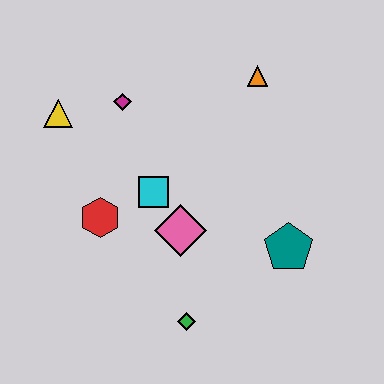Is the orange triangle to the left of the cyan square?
No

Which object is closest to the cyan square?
The pink diamond is closest to the cyan square.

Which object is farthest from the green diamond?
The orange triangle is farthest from the green diamond.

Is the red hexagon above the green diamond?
Yes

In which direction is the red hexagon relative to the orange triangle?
The red hexagon is to the left of the orange triangle.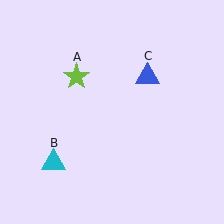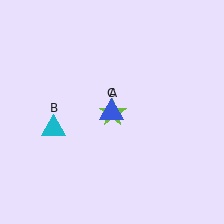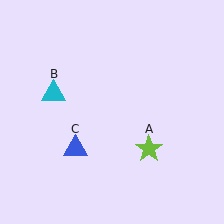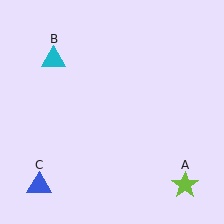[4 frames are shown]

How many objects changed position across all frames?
3 objects changed position: lime star (object A), cyan triangle (object B), blue triangle (object C).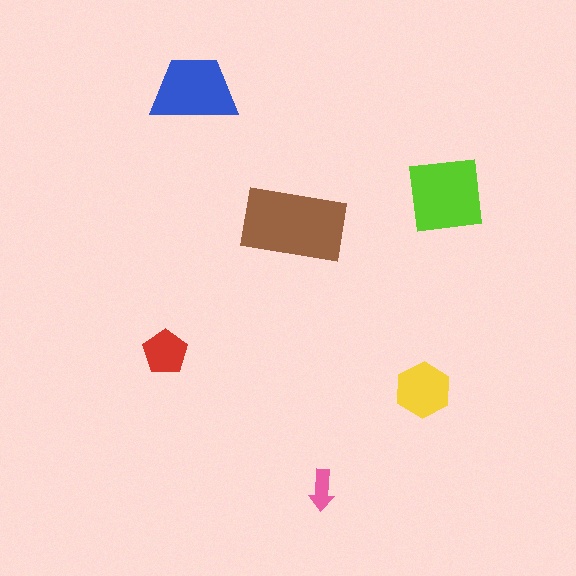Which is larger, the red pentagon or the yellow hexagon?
The yellow hexagon.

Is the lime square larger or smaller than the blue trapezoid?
Larger.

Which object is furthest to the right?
The lime square is rightmost.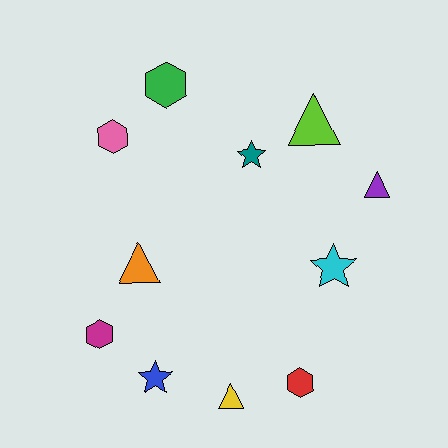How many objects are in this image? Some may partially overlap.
There are 11 objects.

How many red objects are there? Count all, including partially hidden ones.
There is 1 red object.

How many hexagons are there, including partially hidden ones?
There are 4 hexagons.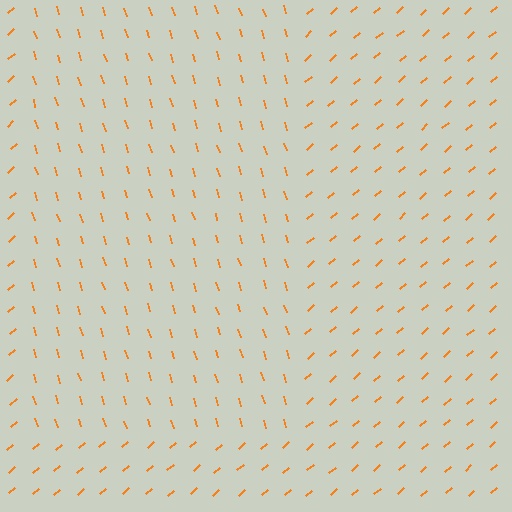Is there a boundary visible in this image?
Yes, there is a texture boundary formed by a change in line orientation.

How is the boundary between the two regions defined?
The boundary is defined purely by a change in line orientation (approximately 65 degrees difference). All lines are the same color and thickness.